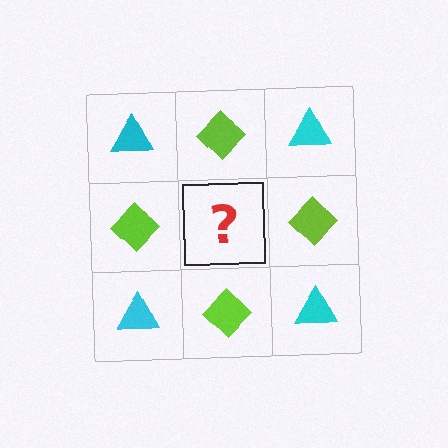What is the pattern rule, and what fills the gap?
The rule is that it alternates cyan triangle and lime diamond in a checkerboard pattern. The gap should be filled with a cyan triangle.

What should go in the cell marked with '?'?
The missing cell should contain a cyan triangle.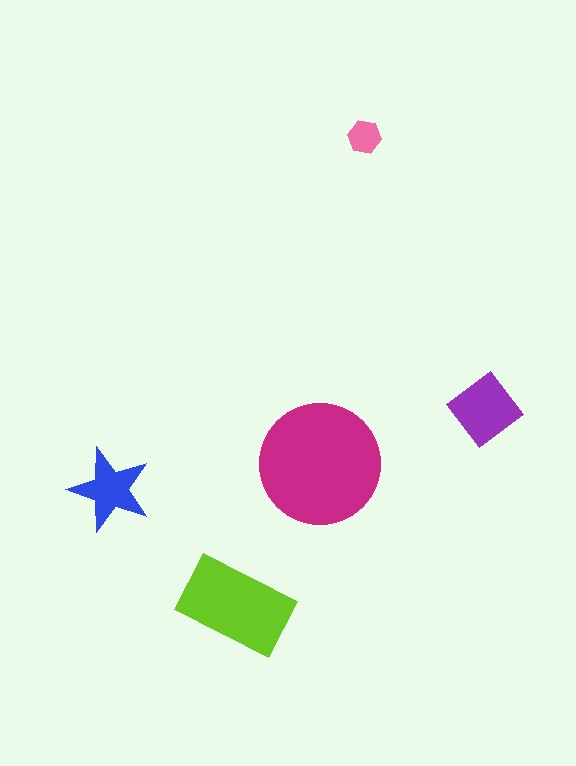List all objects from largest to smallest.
The magenta circle, the lime rectangle, the purple diamond, the blue star, the pink hexagon.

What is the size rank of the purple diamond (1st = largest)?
3rd.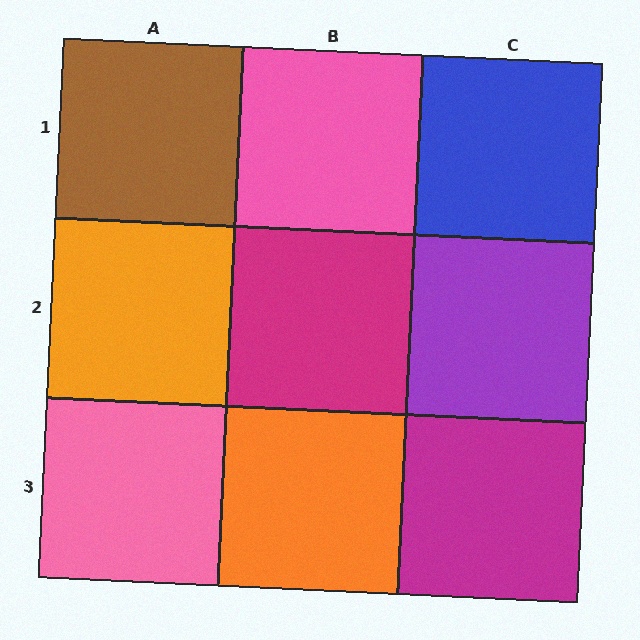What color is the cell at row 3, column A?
Pink.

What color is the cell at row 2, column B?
Magenta.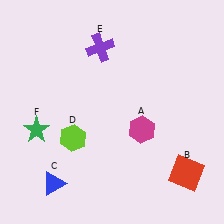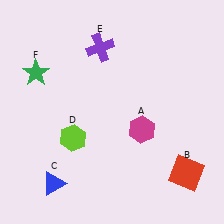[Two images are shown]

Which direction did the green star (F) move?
The green star (F) moved up.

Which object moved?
The green star (F) moved up.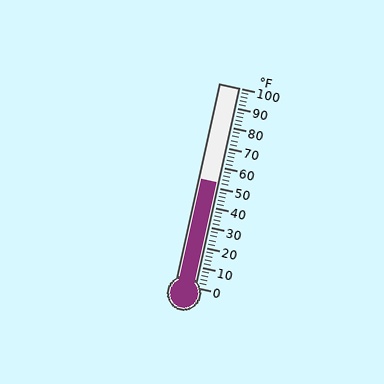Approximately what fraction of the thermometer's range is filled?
The thermometer is filled to approximately 50% of its range.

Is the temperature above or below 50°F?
The temperature is above 50°F.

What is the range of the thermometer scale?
The thermometer scale ranges from 0°F to 100°F.